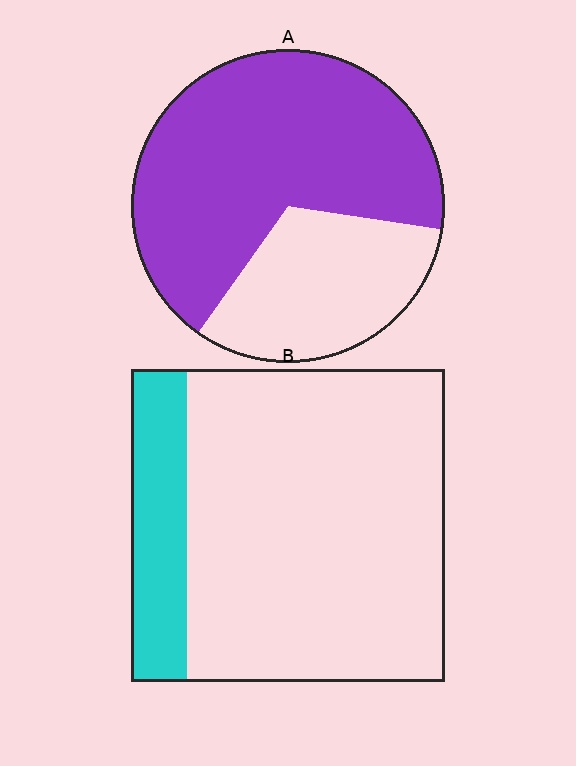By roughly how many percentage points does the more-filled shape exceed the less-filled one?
By roughly 50 percentage points (A over B).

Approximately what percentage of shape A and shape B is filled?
A is approximately 70% and B is approximately 20%.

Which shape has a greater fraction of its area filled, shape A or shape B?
Shape A.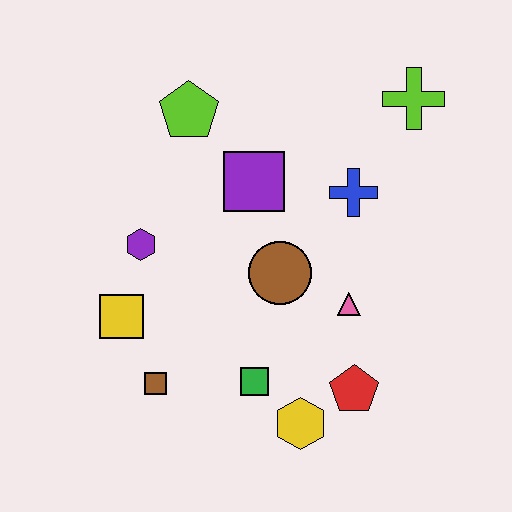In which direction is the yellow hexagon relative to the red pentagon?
The yellow hexagon is to the left of the red pentagon.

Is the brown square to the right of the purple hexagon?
Yes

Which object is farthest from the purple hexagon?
The lime cross is farthest from the purple hexagon.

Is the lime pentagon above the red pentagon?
Yes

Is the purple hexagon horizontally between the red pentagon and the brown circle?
No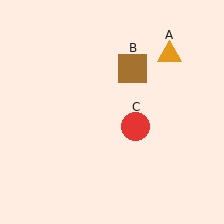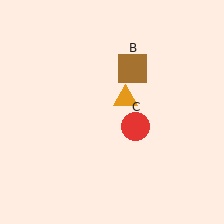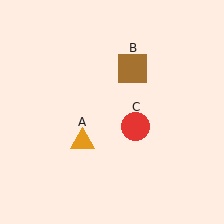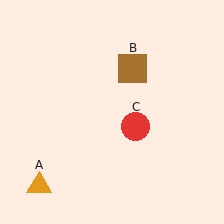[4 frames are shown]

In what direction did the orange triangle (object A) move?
The orange triangle (object A) moved down and to the left.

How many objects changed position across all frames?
1 object changed position: orange triangle (object A).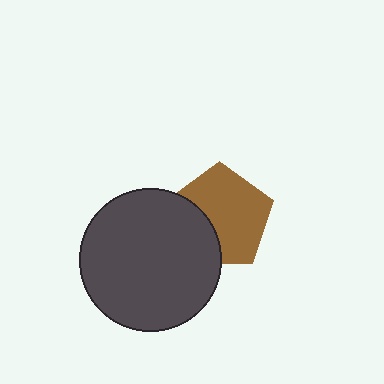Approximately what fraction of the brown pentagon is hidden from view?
Roughly 31% of the brown pentagon is hidden behind the dark gray circle.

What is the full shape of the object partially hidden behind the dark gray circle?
The partially hidden object is a brown pentagon.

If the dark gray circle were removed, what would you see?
You would see the complete brown pentagon.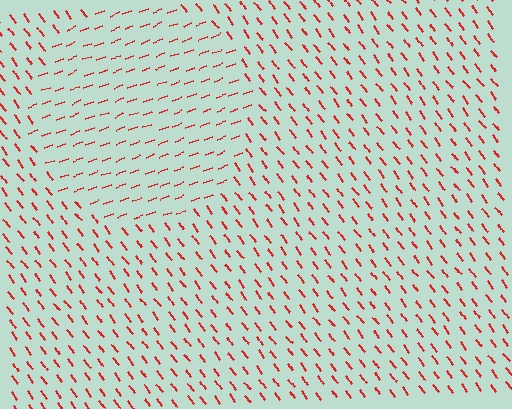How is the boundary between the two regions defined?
The boundary is defined purely by a change in line orientation (approximately 74 degrees difference). All lines are the same color and thickness.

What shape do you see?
I see a circle.